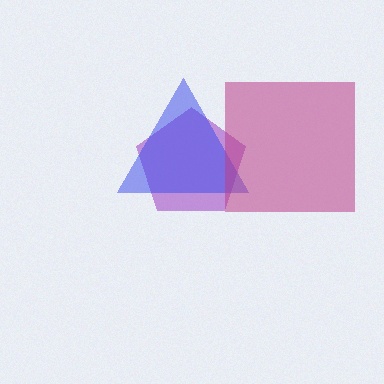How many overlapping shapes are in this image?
There are 3 overlapping shapes in the image.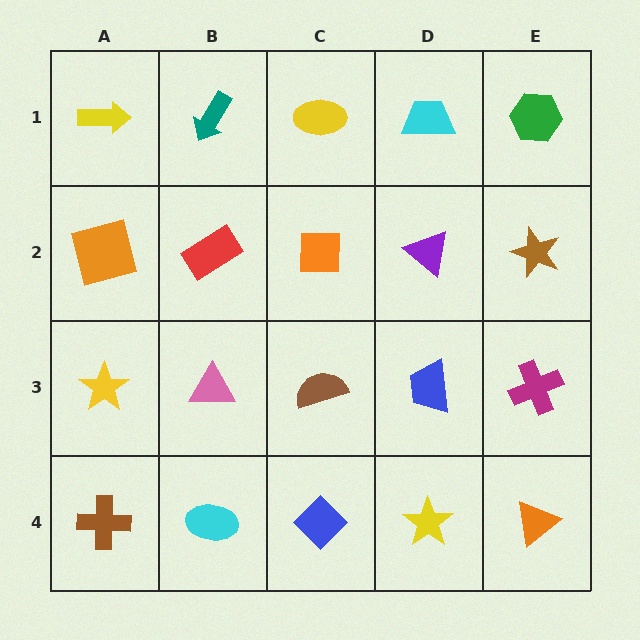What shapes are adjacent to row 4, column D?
A blue trapezoid (row 3, column D), a blue diamond (row 4, column C), an orange triangle (row 4, column E).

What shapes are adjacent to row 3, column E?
A brown star (row 2, column E), an orange triangle (row 4, column E), a blue trapezoid (row 3, column D).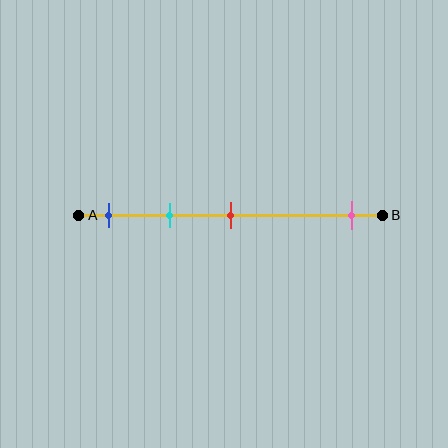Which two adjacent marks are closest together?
The blue and cyan marks are the closest adjacent pair.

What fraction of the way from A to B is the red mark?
The red mark is approximately 50% (0.5) of the way from A to B.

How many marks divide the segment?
There are 4 marks dividing the segment.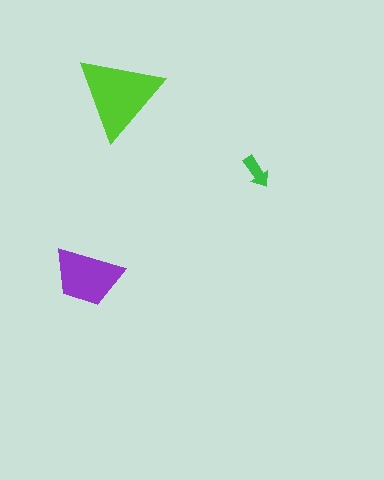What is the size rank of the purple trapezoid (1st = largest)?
2nd.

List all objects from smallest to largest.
The green arrow, the purple trapezoid, the lime triangle.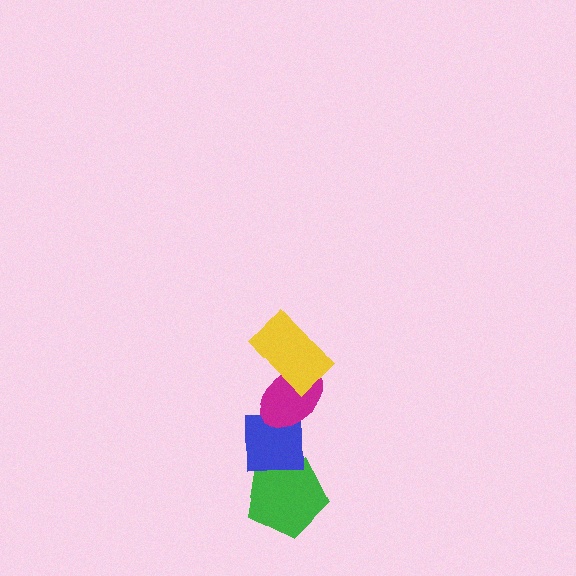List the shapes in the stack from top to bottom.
From top to bottom: the yellow rectangle, the magenta ellipse, the blue square, the green pentagon.